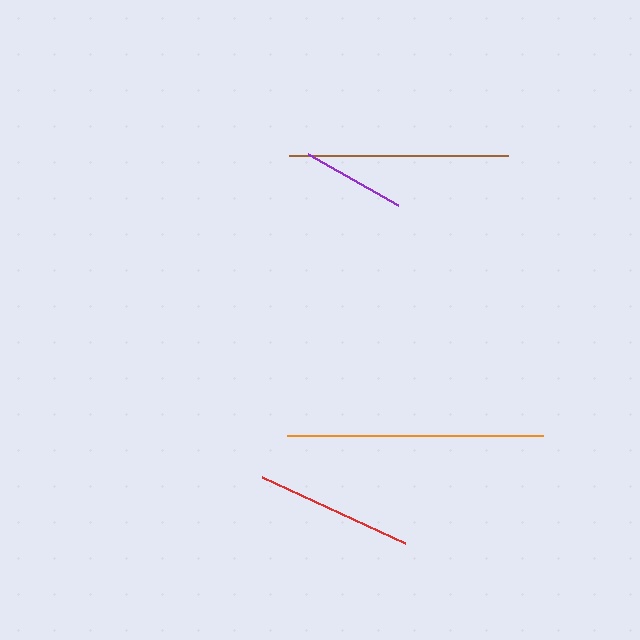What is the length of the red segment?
The red segment is approximately 157 pixels long.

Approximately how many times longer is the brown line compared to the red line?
The brown line is approximately 1.4 times the length of the red line.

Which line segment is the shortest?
The purple line is the shortest at approximately 103 pixels.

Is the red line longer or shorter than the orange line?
The orange line is longer than the red line.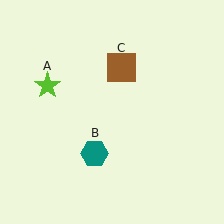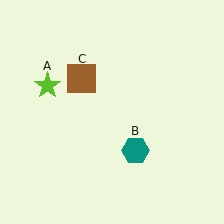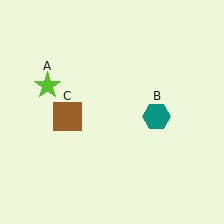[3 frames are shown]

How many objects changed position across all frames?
2 objects changed position: teal hexagon (object B), brown square (object C).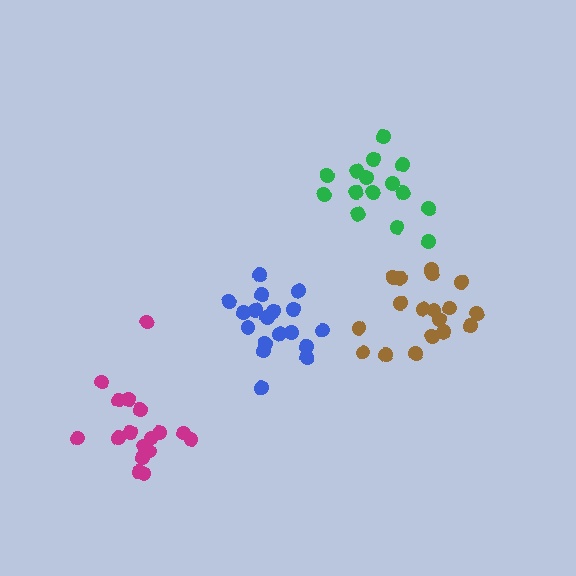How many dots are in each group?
Group 1: 15 dots, Group 2: 18 dots, Group 3: 18 dots, Group 4: 17 dots (68 total).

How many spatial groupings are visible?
There are 4 spatial groupings.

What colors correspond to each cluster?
The clusters are colored: green, blue, brown, magenta.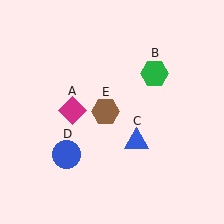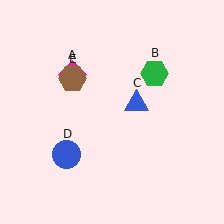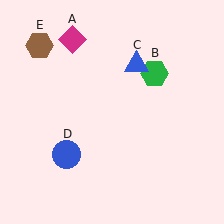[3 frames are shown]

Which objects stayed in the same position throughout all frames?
Green hexagon (object B) and blue circle (object D) remained stationary.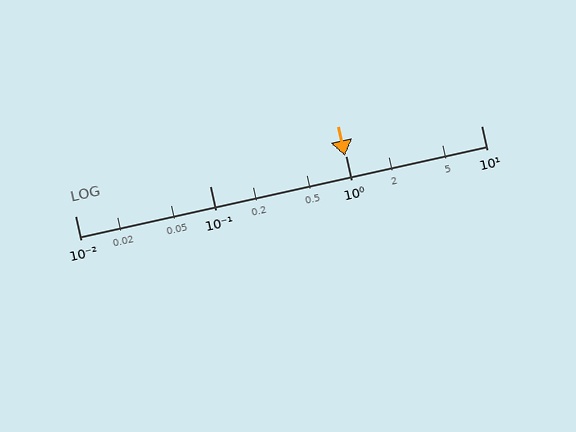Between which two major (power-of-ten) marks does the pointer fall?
The pointer is between 0.1 and 1.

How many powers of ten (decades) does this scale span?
The scale spans 3 decades, from 0.01 to 10.